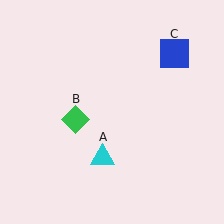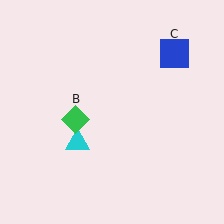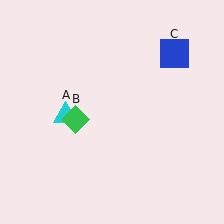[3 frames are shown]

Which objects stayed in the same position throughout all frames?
Green diamond (object B) and blue square (object C) remained stationary.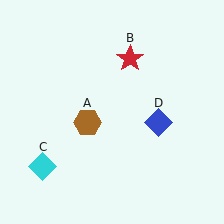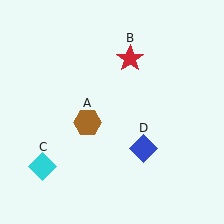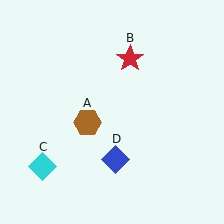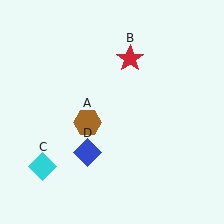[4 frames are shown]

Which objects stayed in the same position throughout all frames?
Brown hexagon (object A) and red star (object B) and cyan diamond (object C) remained stationary.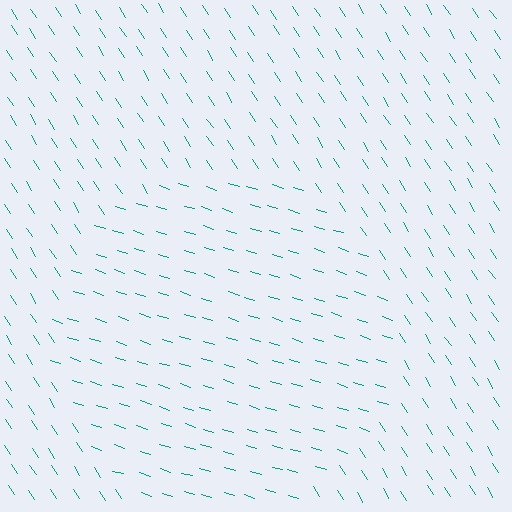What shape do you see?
I see a circle.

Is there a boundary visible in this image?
Yes, there is a texture boundary formed by a change in line orientation.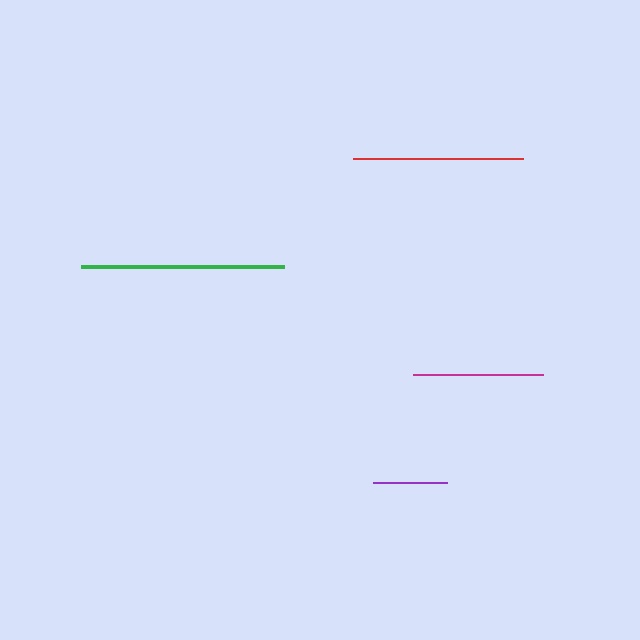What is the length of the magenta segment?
The magenta segment is approximately 130 pixels long.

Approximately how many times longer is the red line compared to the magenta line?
The red line is approximately 1.3 times the length of the magenta line.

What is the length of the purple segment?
The purple segment is approximately 73 pixels long.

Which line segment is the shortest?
The purple line is the shortest at approximately 73 pixels.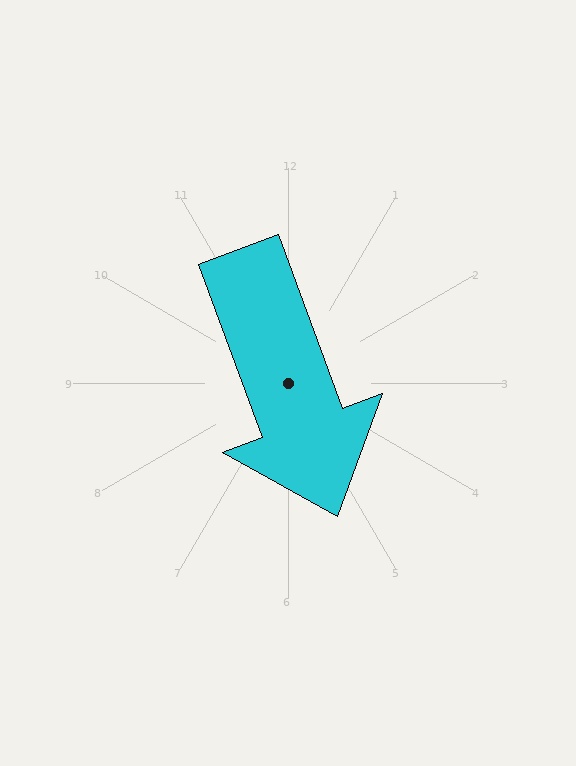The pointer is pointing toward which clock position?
Roughly 5 o'clock.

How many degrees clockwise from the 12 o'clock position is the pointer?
Approximately 160 degrees.